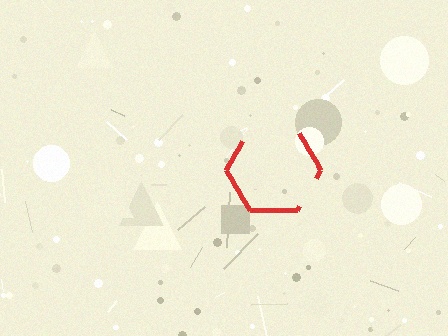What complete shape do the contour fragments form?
The contour fragments form a hexagon.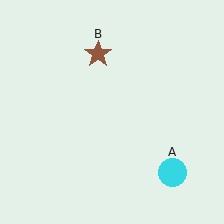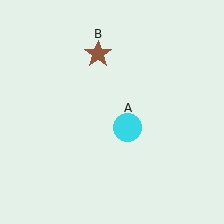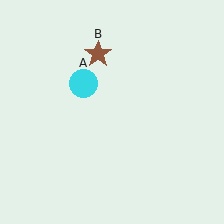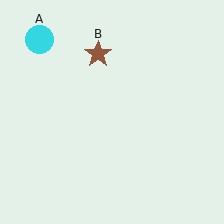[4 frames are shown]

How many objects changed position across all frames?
1 object changed position: cyan circle (object A).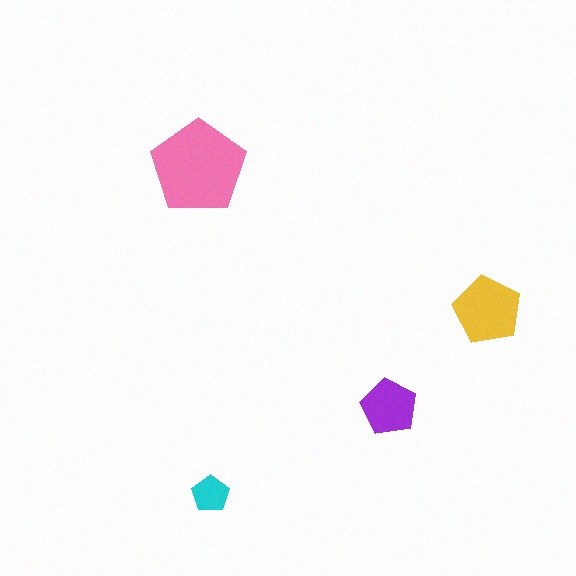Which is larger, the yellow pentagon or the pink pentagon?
The pink one.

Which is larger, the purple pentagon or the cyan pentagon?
The purple one.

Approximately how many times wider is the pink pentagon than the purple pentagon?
About 1.5 times wider.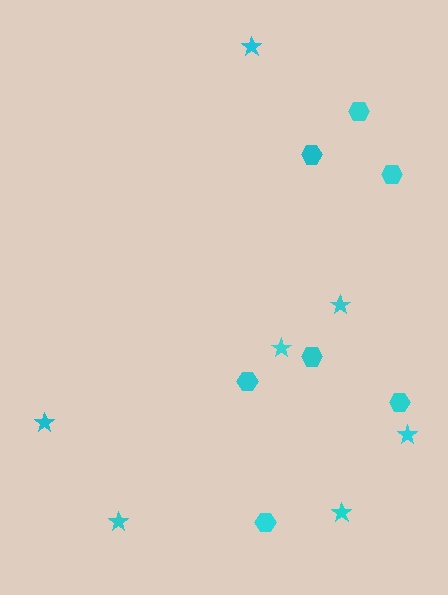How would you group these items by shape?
There are 2 groups: one group of hexagons (7) and one group of stars (7).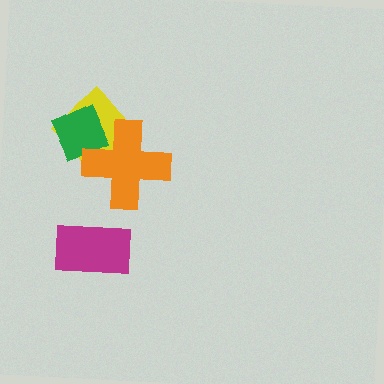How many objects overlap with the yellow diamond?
2 objects overlap with the yellow diamond.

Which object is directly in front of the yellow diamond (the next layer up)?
The green diamond is directly in front of the yellow diamond.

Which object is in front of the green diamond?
The orange cross is in front of the green diamond.